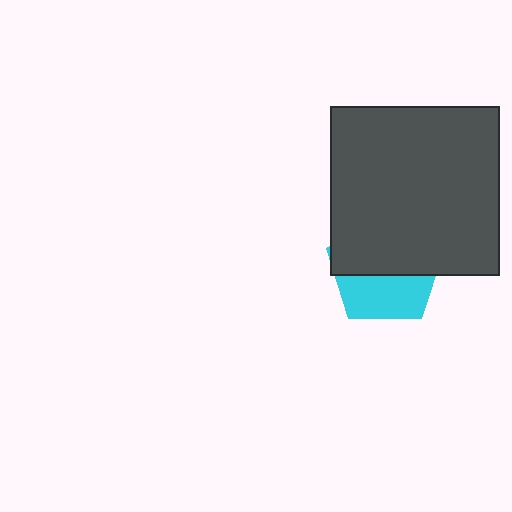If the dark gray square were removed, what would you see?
You would see the complete cyan pentagon.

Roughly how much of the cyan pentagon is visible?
A small part of it is visible (roughly 41%).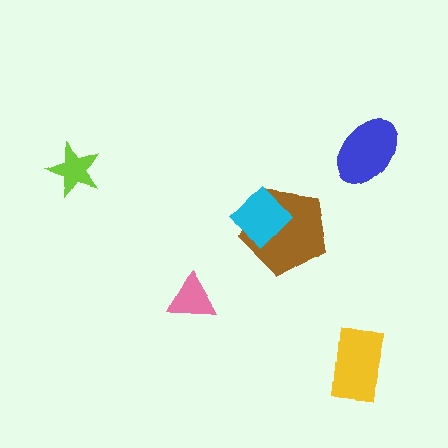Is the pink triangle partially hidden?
No, no other shape covers it.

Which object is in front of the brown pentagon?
The cyan diamond is in front of the brown pentagon.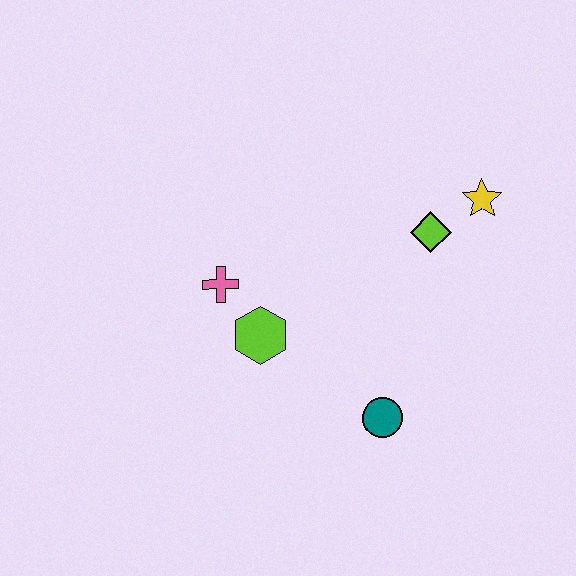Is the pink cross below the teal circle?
No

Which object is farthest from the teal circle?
The yellow star is farthest from the teal circle.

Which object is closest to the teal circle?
The lime hexagon is closest to the teal circle.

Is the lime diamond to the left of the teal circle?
No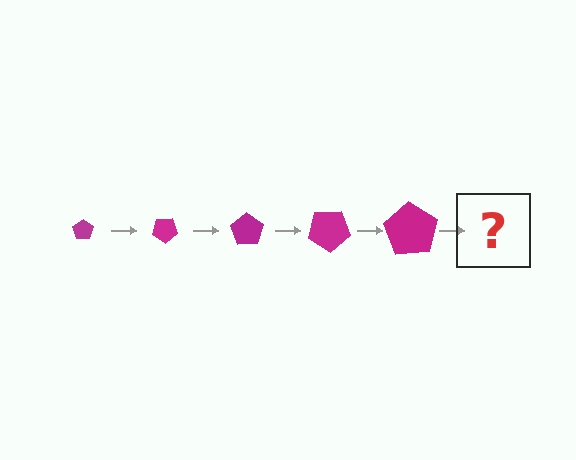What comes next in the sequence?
The next element should be a pentagon, larger than the previous one and rotated 175 degrees from the start.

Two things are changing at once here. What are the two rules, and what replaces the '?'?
The two rules are that the pentagon grows larger each step and it rotates 35 degrees each step. The '?' should be a pentagon, larger than the previous one and rotated 175 degrees from the start.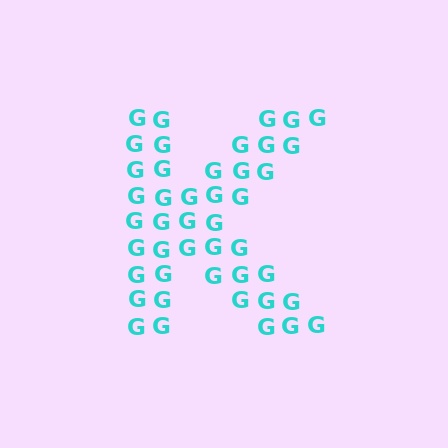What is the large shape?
The large shape is the letter K.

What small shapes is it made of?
It is made of small letter G's.